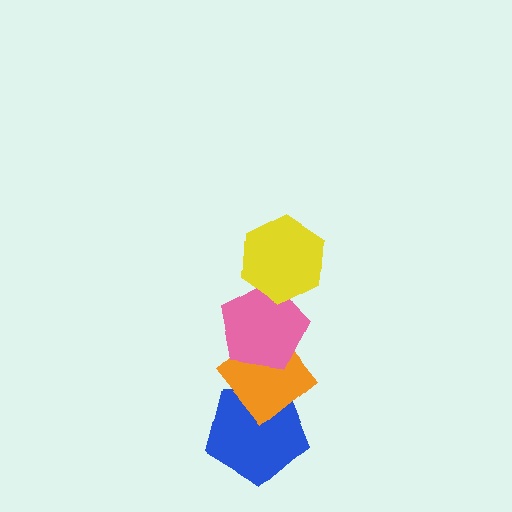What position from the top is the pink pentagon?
The pink pentagon is 2nd from the top.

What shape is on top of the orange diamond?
The pink pentagon is on top of the orange diamond.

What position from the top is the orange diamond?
The orange diamond is 3rd from the top.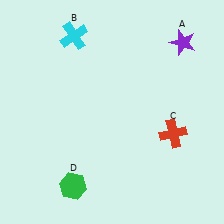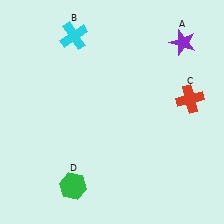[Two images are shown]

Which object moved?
The red cross (C) moved up.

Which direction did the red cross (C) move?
The red cross (C) moved up.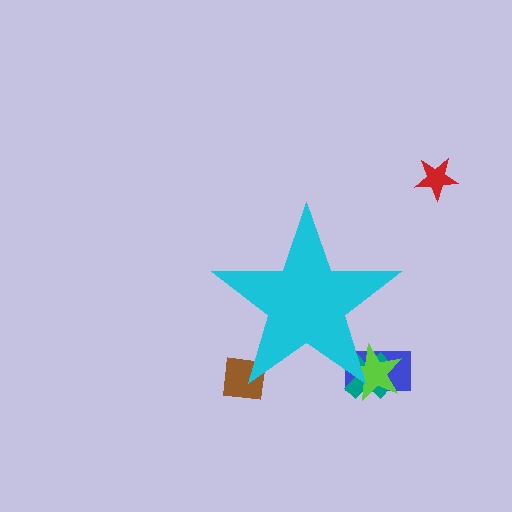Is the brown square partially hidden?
Yes, the brown square is partially hidden behind the cyan star.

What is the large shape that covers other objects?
A cyan star.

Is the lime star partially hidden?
Yes, the lime star is partially hidden behind the cyan star.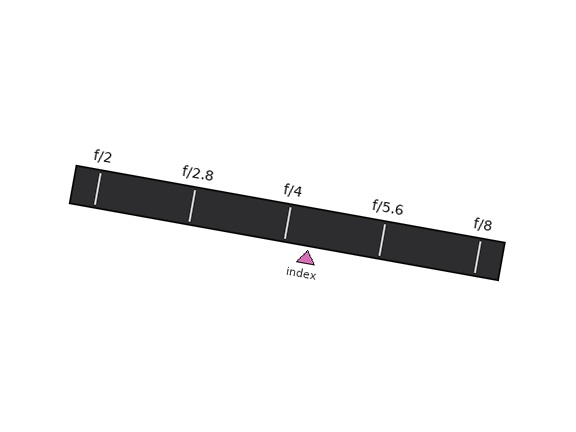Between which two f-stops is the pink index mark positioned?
The index mark is between f/4 and f/5.6.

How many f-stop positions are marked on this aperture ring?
There are 5 f-stop positions marked.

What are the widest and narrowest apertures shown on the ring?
The widest aperture shown is f/2 and the narrowest is f/8.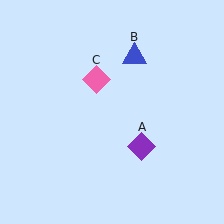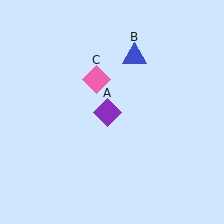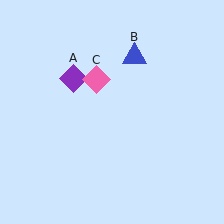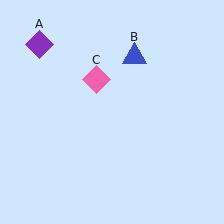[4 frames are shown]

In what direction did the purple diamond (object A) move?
The purple diamond (object A) moved up and to the left.